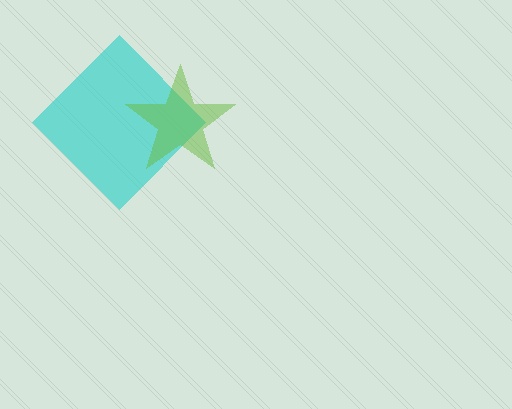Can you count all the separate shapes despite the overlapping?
Yes, there are 2 separate shapes.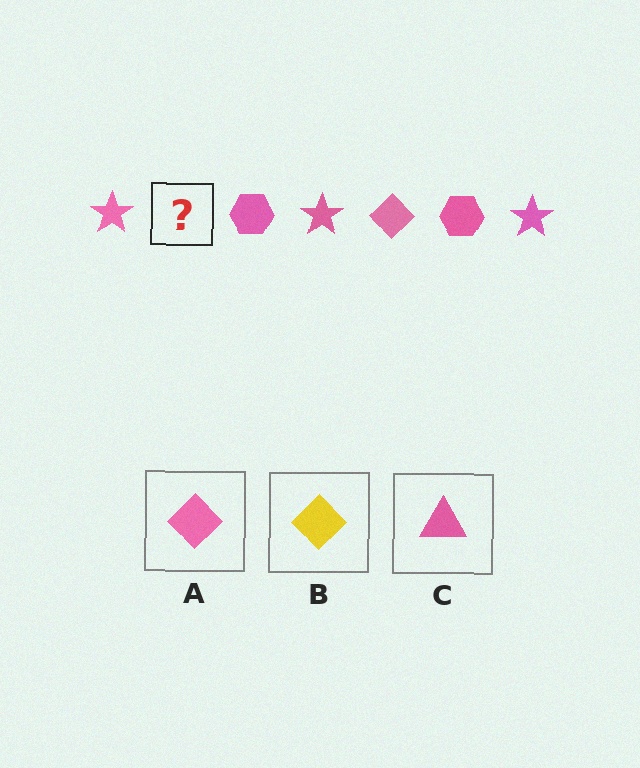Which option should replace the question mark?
Option A.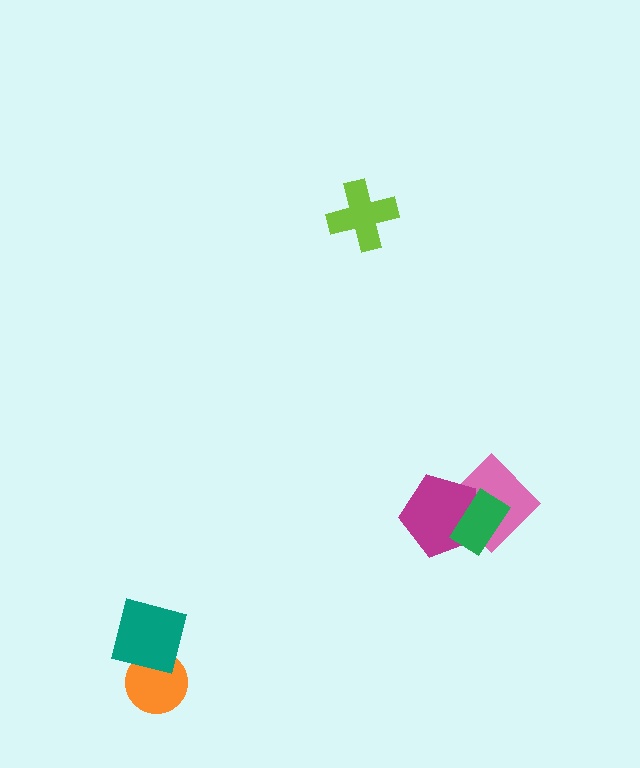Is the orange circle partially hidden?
Yes, it is partially covered by another shape.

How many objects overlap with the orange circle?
1 object overlaps with the orange circle.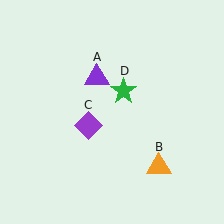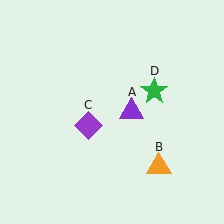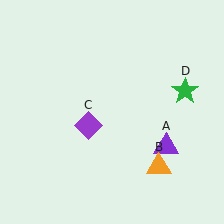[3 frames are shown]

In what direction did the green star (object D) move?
The green star (object D) moved right.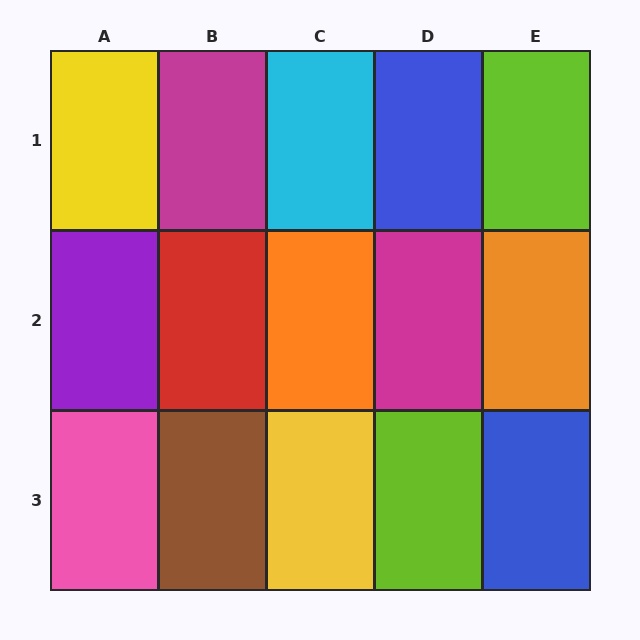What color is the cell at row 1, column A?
Yellow.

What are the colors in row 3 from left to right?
Pink, brown, yellow, lime, blue.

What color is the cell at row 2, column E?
Orange.